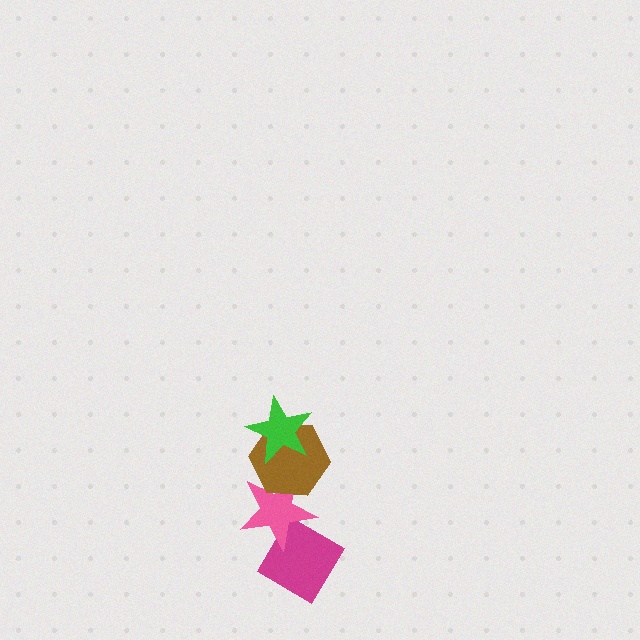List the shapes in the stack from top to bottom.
From top to bottom: the green star, the brown hexagon, the pink star, the magenta diamond.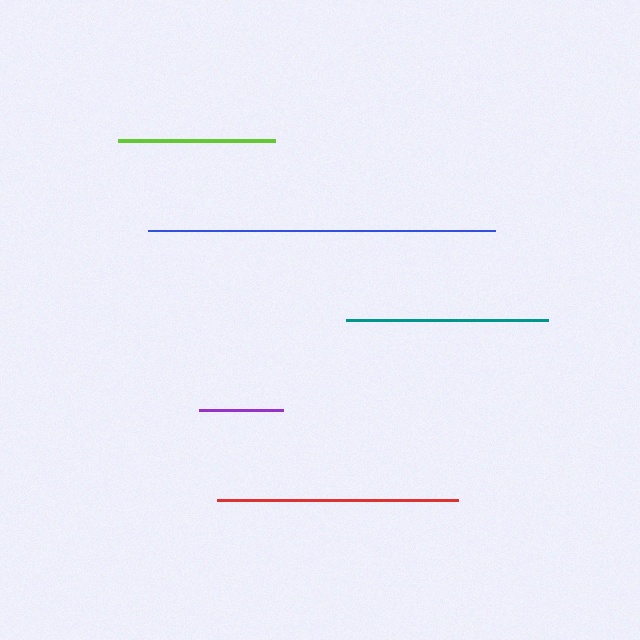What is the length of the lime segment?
The lime segment is approximately 157 pixels long.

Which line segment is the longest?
The blue line is the longest at approximately 348 pixels.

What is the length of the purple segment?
The purple segment is approximately 84 pixels long.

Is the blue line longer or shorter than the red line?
The blue line is longer than the red line.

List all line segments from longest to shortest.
From longest to shortest: blue, red, teal, lime, purple.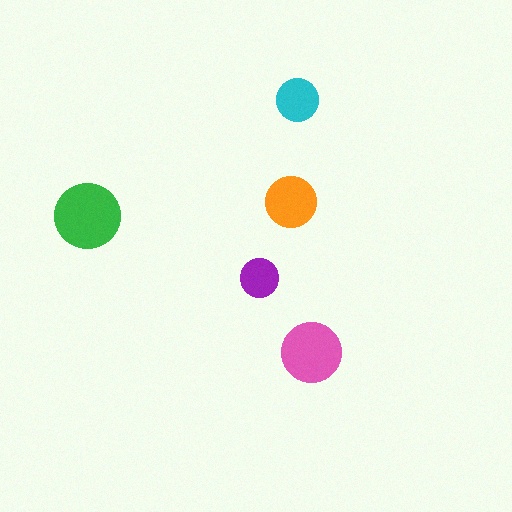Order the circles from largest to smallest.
the green one, the pink one, the orange one, the cyan one, the purple one.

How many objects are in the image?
There are 5 objects in the image.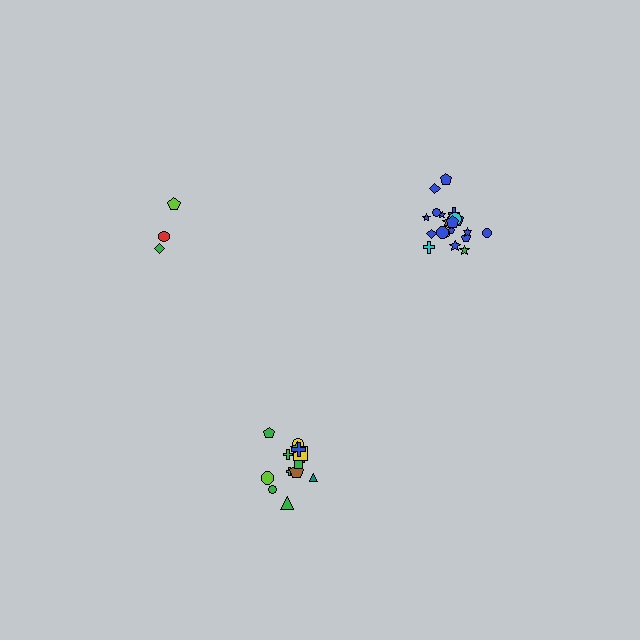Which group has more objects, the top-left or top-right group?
The top-right group.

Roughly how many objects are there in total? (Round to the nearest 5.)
Roughly 40 objects in total.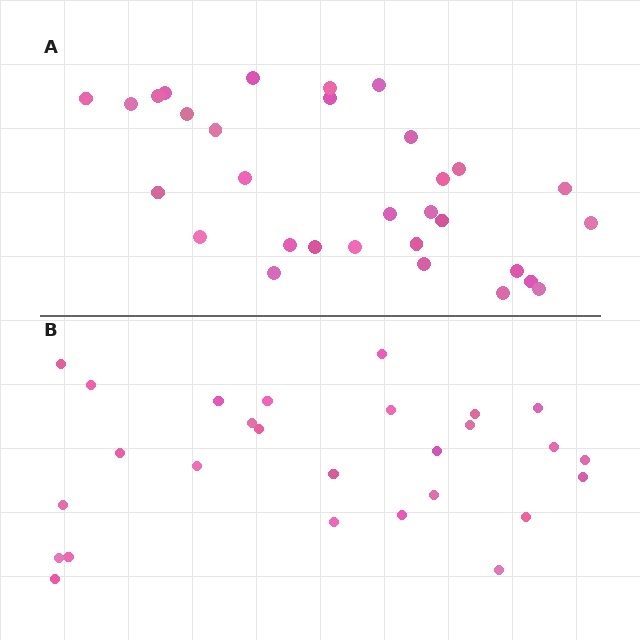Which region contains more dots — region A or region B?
Region A (the top region) has more dots.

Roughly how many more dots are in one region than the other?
Region A has about 4 more dots than region B.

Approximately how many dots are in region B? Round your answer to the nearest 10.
About 30 dots. (The exact count is 27, which rounds to 30.)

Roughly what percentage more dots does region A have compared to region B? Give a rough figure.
About 15% more.